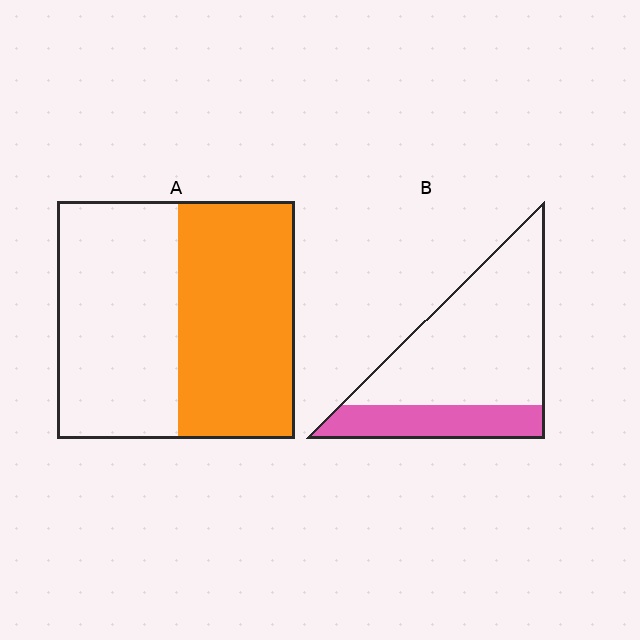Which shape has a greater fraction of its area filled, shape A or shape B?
Shape A.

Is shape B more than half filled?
No.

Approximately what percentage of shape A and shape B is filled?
A is approximately 50% and B is approximately 25%.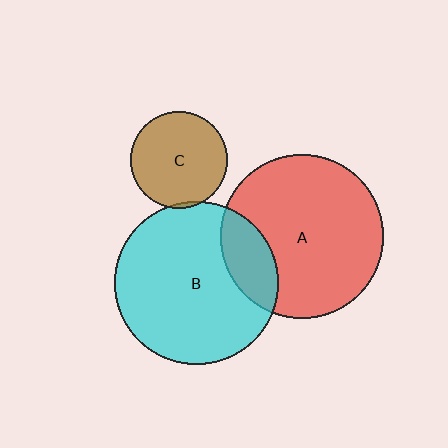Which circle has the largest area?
Circle B (cyan).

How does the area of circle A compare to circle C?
Approximately 2.9 times.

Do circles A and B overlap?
Yes.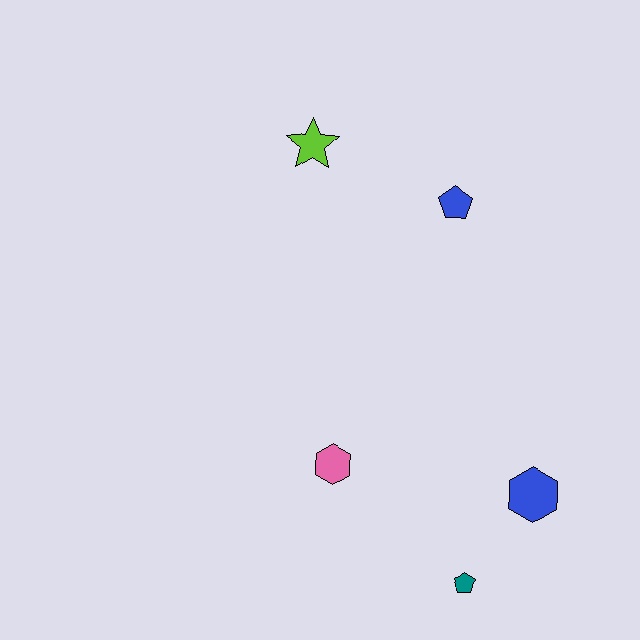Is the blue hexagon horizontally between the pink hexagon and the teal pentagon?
No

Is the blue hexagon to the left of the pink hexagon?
No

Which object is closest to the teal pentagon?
The blue hexagon is closest to the teal pentagon.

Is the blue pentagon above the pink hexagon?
Yes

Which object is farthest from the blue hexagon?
The lime star is farthest from the blue hexagon.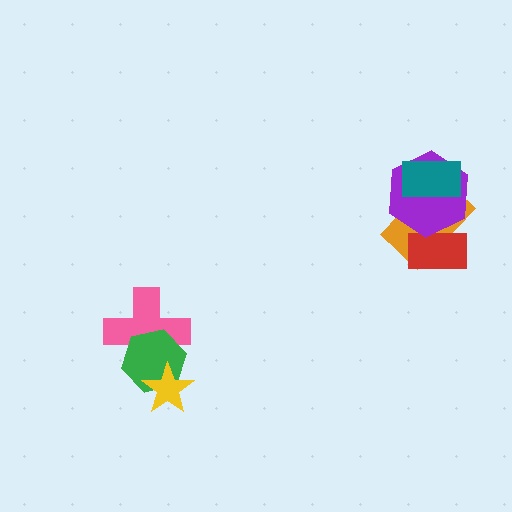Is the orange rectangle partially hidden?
Yes, it is partially covered by another shape.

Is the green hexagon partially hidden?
Yes, it is partially covered by another shape.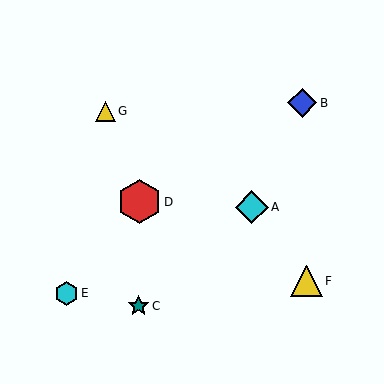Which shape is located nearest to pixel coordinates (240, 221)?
The cyan diamond (labeled A) at (252, 207) is nearest to that location.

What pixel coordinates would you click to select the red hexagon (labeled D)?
Click at (139, 202) to select the red hexagon D.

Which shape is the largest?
The red hexagon (labeled D) is the largest.